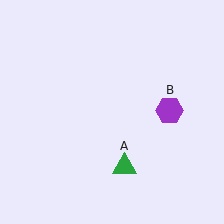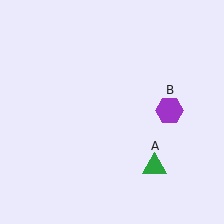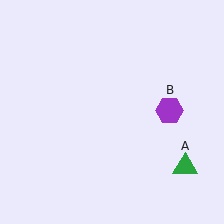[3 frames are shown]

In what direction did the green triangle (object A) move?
The green triangle (object A) moved right.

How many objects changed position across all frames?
1 object changed position: green triangle (object A).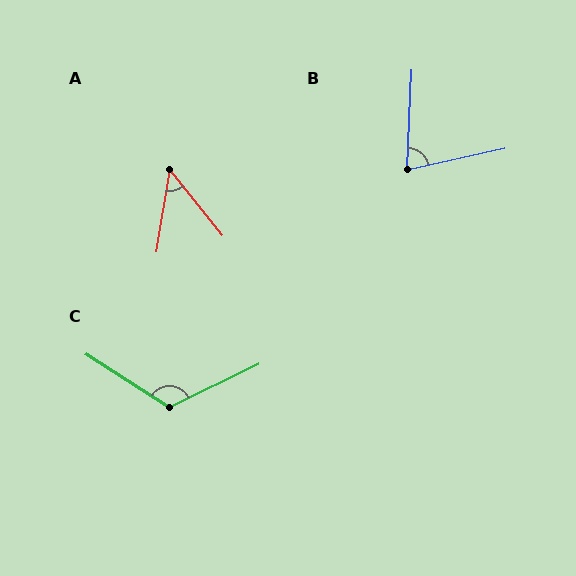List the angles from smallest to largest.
A (48°), B (75°), C (121°).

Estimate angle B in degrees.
Approximately 75 degrees.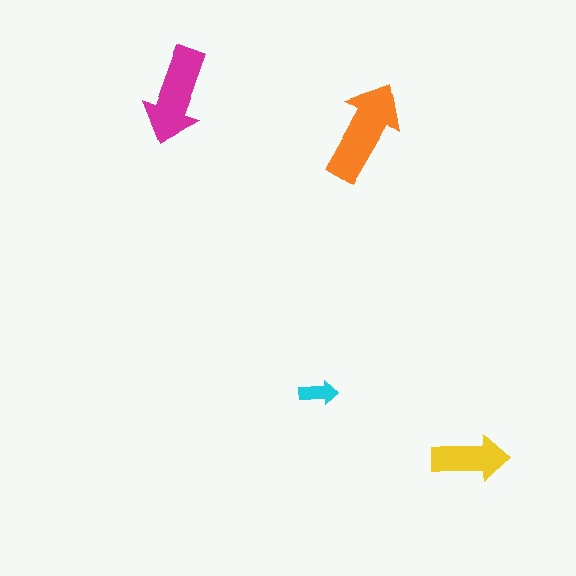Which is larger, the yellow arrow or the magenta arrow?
The magenta one.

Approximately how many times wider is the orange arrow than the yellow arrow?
About 1.5 times wider.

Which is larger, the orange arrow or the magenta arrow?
The orange one.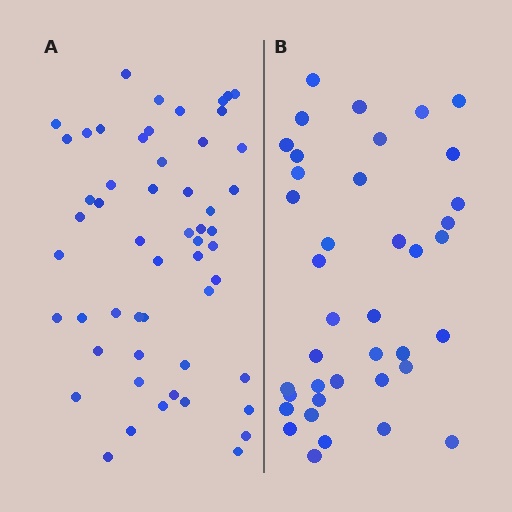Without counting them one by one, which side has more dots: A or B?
Region A (the left region) has more dots.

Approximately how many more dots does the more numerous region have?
Region A has approximately 15 more dots than region B.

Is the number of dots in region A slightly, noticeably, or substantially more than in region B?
Region A has noticeably more, but not dramatically so. The ratio is roughly 1.4 to 1.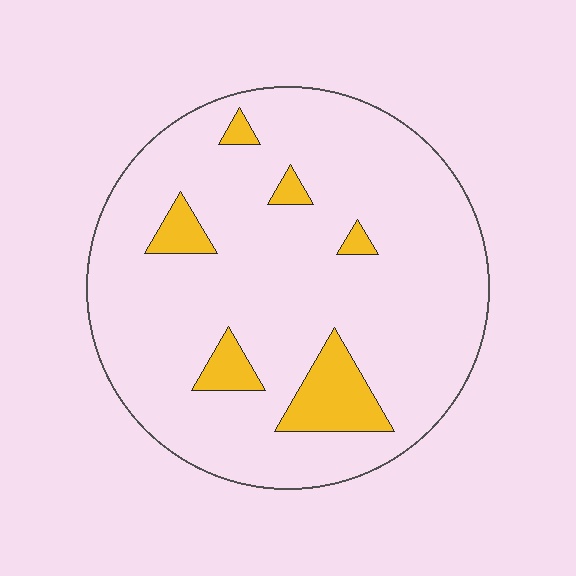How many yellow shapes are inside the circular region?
6.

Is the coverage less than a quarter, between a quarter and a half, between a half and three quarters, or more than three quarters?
Less than a quarter.